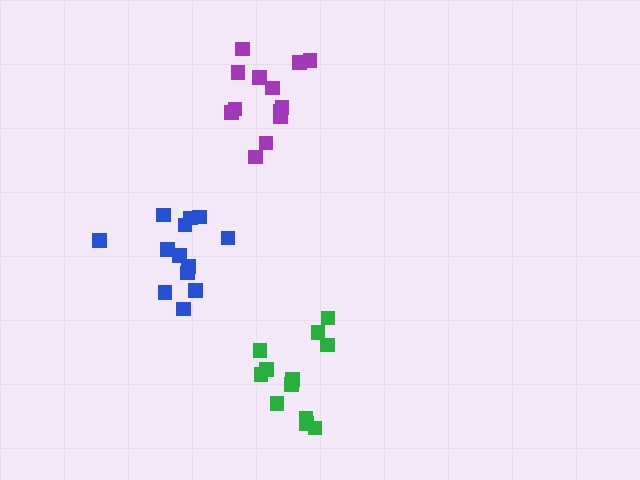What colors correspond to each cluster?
The clusters are colored: purple, green, blue.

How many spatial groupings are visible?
There are 3 spatial groupings.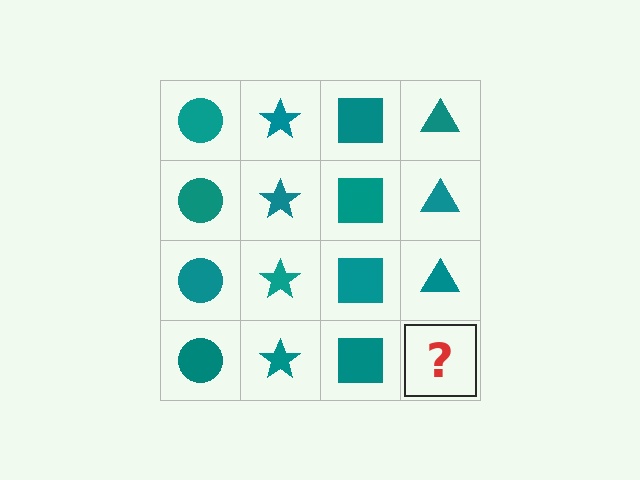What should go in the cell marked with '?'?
The missing cell should contain a teal triangle.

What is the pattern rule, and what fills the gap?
The rule is that each column has a consistent shape. The gap should be filled with a teal triangle.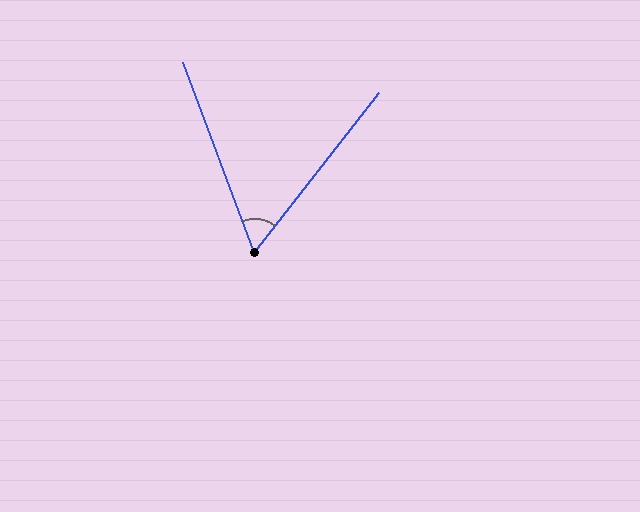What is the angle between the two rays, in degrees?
Approximately 59 degrees.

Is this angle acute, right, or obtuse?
It is acute.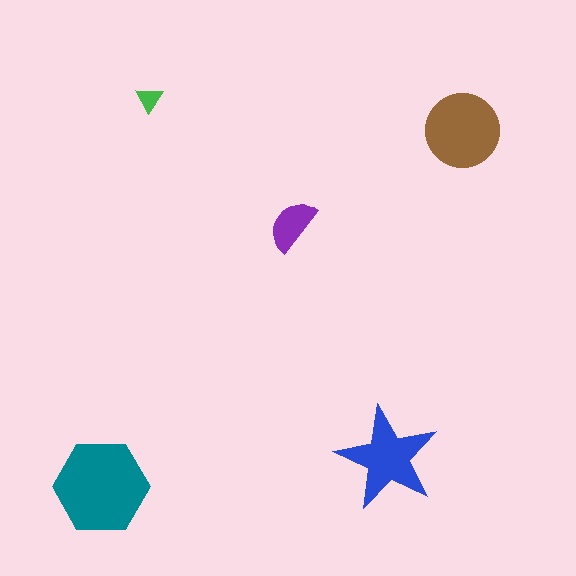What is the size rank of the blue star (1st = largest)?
3rd.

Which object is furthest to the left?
The teal hexagon is leftmost.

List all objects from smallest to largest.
The green triangle, the purple semicircle, the blue star, the brown circle, the teal hexagon.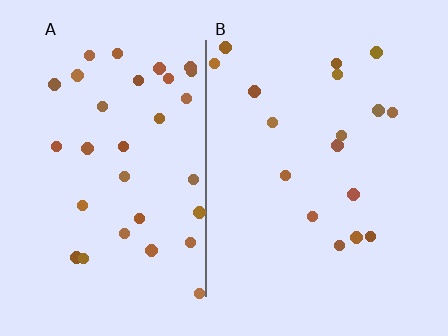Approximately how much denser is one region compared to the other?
Approximately 1.9× — region A over region B.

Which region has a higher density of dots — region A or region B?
A (the left).